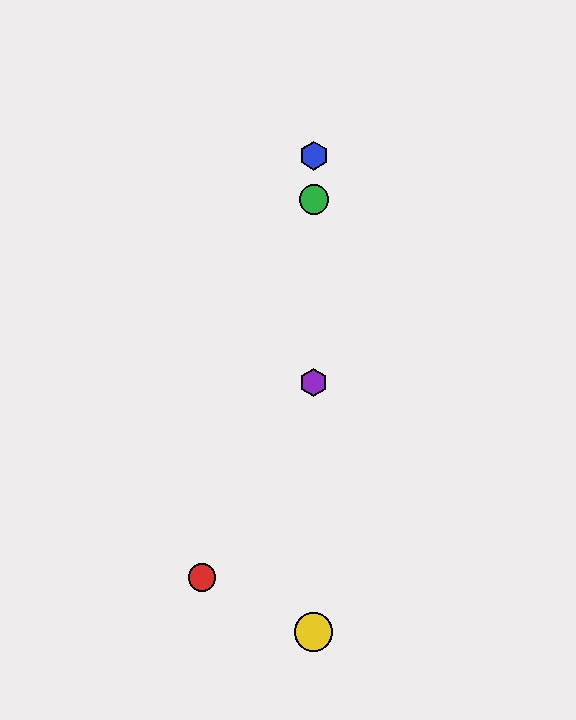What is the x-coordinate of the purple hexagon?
The purple hexagon is at x≈314.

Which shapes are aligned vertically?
The blue hexagon, the green circle, the yellow circle, the purple hexagon are aligned vertically.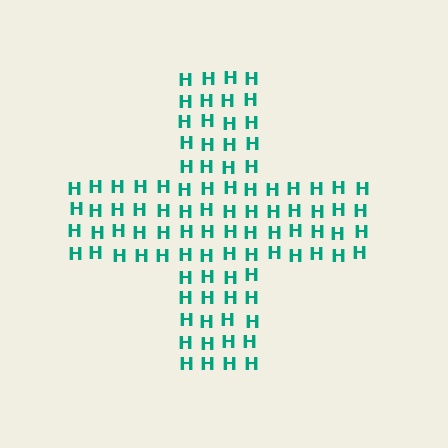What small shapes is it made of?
It is made of small letter H's.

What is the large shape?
The large shape is a cross.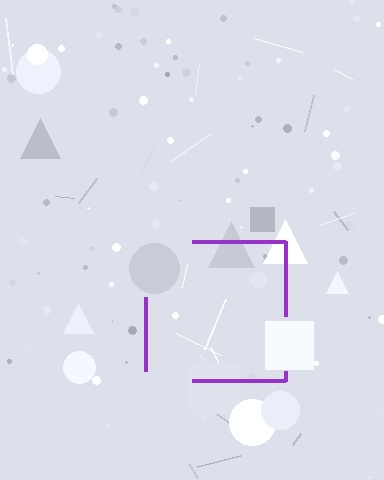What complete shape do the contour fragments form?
The contour fragments form a square.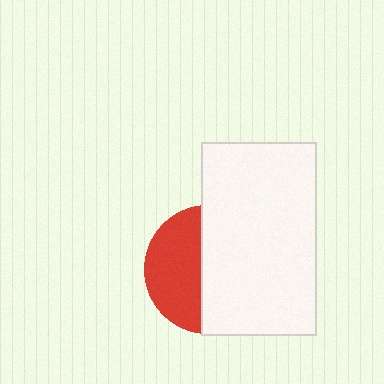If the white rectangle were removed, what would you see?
You would see the complete red circle.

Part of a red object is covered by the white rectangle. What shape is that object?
It is a circle.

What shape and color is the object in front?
The object in front is a white rectangle.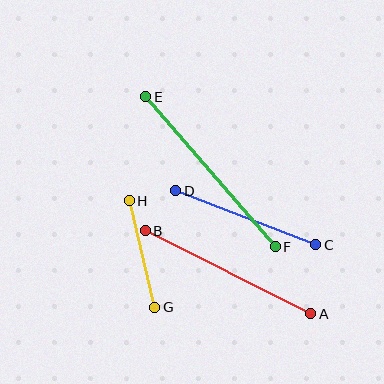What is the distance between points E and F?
The distance is approximately 198 pixels.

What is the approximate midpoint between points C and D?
The midpoint is at approximately (246, 218) pixels.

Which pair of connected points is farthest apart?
Points E and F are farthest apart.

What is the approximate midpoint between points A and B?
The midpoint is at approximately (228, 272) pixels.